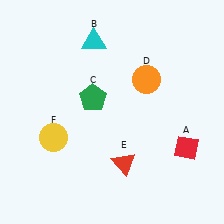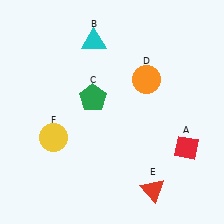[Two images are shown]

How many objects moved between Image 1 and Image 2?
1 object moved between the two images.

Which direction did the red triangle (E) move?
The red triangle (E) moved right.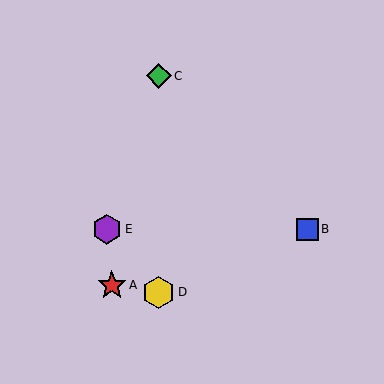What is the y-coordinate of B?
Object B is at y≈229.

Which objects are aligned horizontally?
Objects B, E are aligned horizontally.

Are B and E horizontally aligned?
Yes, both are at y≈229.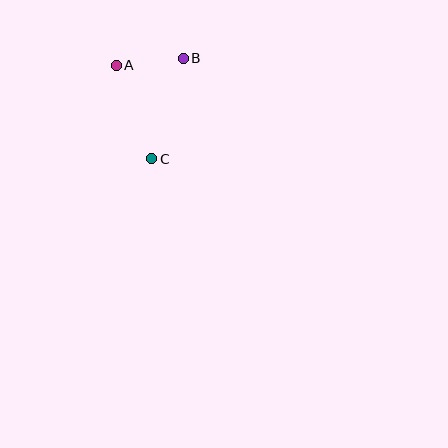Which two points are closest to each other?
Points A and B are closest to each other.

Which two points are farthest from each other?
Points B and C are farthest from each other.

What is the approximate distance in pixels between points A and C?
The distance between A and C is approximately 100 pixels.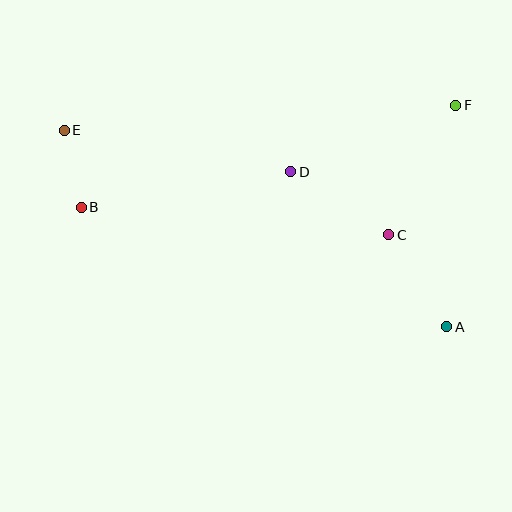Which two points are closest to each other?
Points B and E are closest to each other.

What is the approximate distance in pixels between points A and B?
The distance between A and B is approximately 385 pixels.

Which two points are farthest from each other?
Points A and E are farthest from each other.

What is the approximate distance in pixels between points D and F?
The distance between D and F is approximately 178 pixels.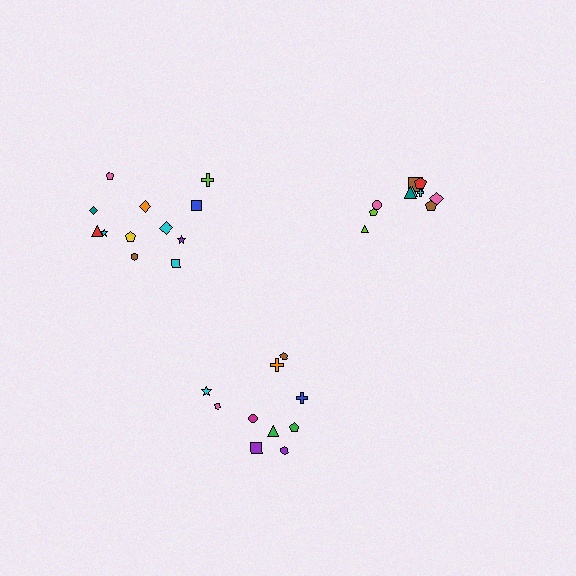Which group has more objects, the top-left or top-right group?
The top-left group.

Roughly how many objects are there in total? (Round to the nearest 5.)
Roughly 30 objects in total.